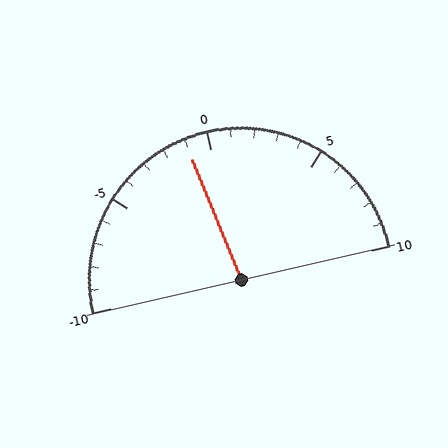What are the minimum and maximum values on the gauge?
The gauge ranges from -10 to 10.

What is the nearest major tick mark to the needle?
The nearest major tick mark is 0.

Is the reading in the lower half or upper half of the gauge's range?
The reading is in the lower half of the range (-10 to 10).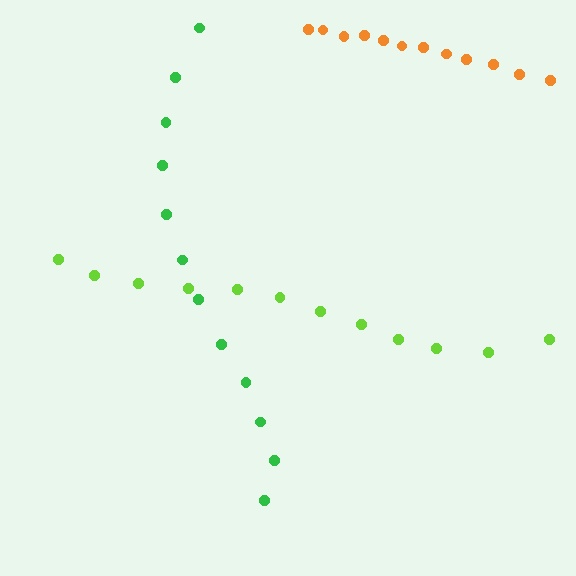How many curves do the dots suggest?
There are 3 distinct paths.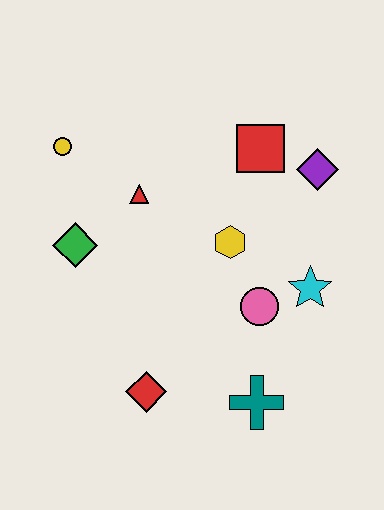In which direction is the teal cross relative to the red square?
The teal cross is below the red square.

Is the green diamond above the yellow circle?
No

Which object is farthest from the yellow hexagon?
The yellow circle is farthest from the yellow hexagon.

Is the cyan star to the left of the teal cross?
No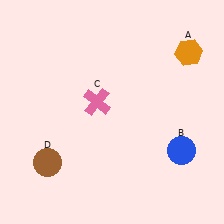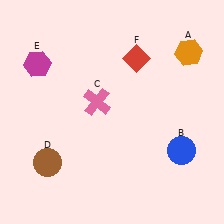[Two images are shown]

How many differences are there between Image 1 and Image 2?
There are 2 differences between the two images.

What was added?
A magenta hexagon (E), a red diamond (F) were added in Image 2.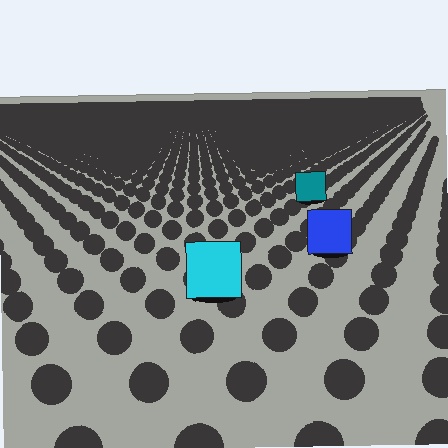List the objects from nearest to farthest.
From nearest to farthest: the cyan square, the blue square, the teal square.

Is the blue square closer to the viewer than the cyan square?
No. The cyan square is closer — you can tell from the texture gradient: the ground texture is coarser near it.